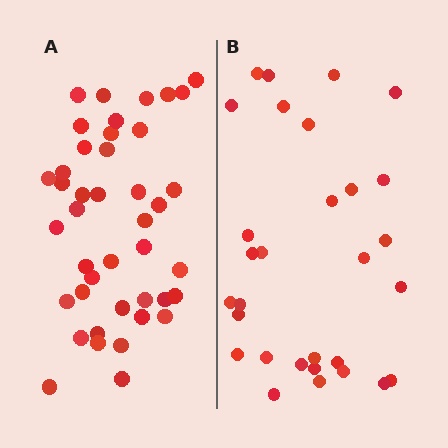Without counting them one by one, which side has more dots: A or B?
Region A (the left region) has more dots.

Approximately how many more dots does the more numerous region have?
Region A has roughly 12 or so more dots than region B.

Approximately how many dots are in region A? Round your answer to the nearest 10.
About 40 dots. (The exact count is 42, which rounds to 40.)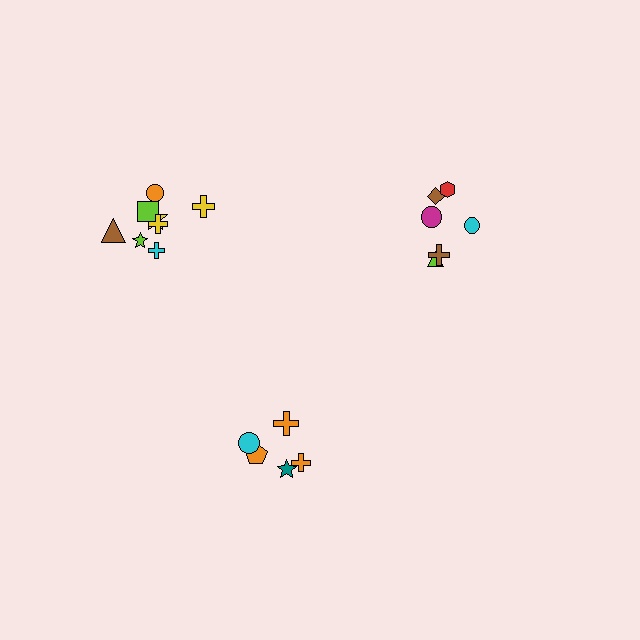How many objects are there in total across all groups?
There are 19 objects.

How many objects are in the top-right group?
There are 6 objects.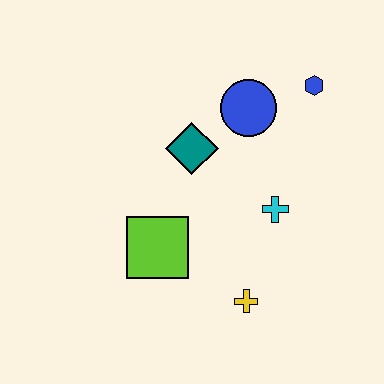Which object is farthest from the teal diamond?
The yellow cross is farthest from the teal diamond.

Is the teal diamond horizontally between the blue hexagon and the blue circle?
No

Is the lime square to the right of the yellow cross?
No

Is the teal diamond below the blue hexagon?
Yes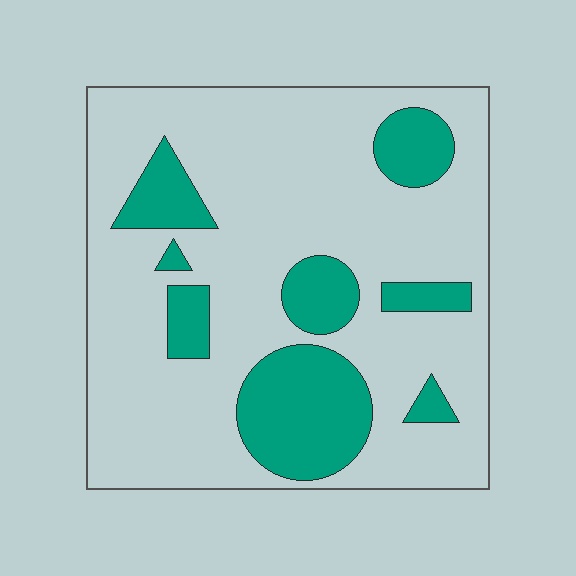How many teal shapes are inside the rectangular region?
8.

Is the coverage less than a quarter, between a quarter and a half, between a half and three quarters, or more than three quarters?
Less than a quarter.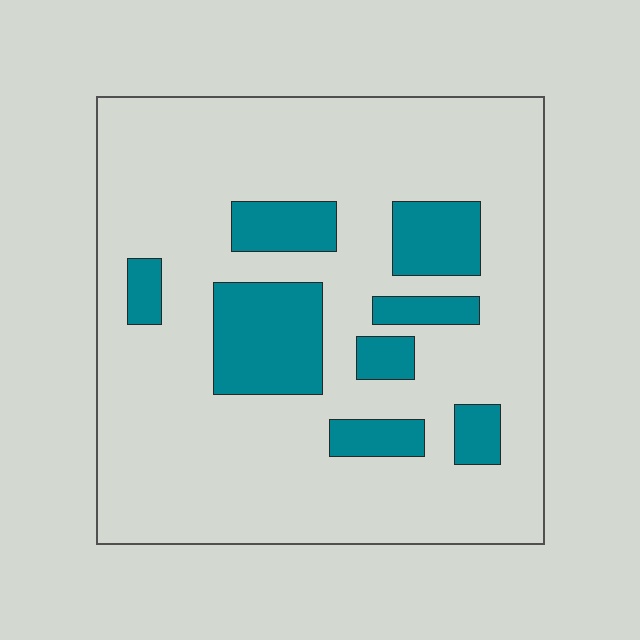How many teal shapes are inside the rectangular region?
8.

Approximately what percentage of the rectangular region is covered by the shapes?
Approximately 20%.